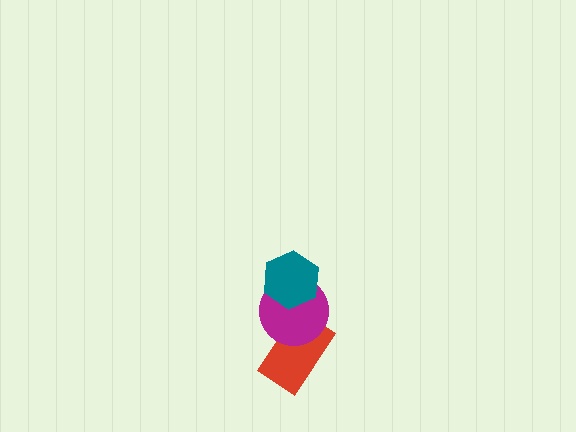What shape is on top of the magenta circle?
The teal hexagon is on top of the magenta circle.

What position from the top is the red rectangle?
The red rectangle is 3rd from the top.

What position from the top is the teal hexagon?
The teal hexagon is 1st from the top.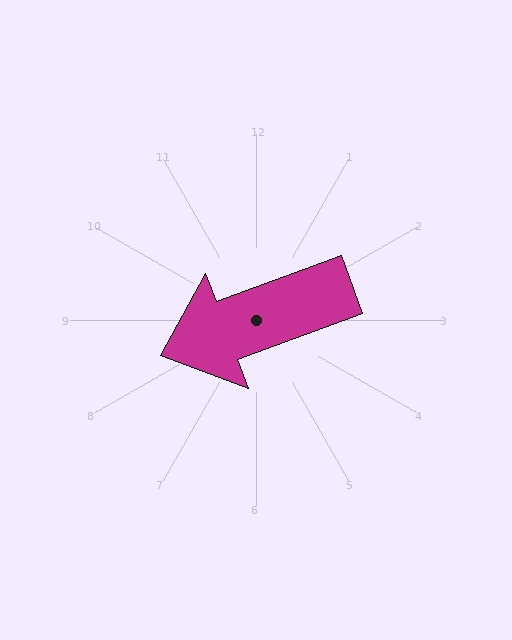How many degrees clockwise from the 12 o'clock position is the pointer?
Approximately 250 degrees.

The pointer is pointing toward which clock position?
Roughly 8 o'clock.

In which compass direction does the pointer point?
West.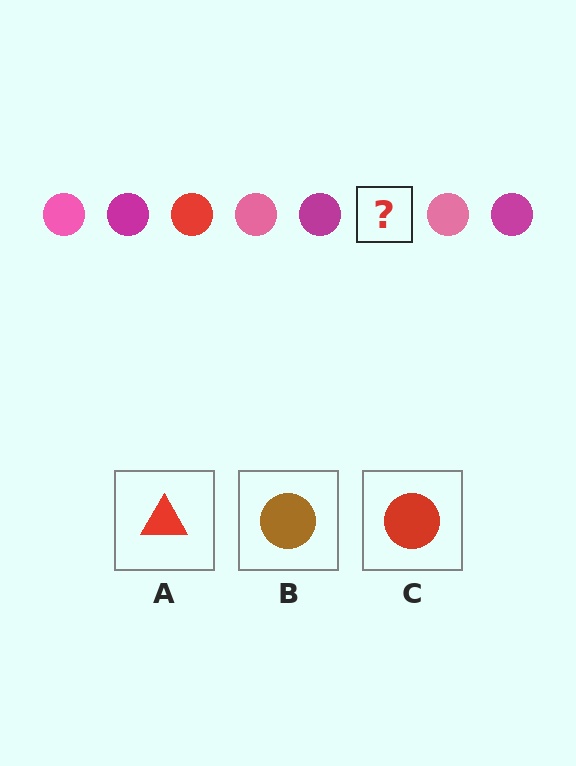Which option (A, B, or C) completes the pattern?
C.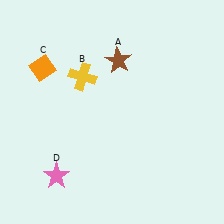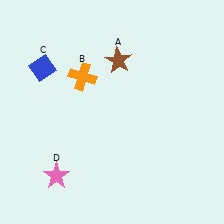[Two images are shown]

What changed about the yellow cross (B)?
In Image 1, B is yellow. In Image 2, it changed to orange.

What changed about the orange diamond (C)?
In Image 1, C is orange. In Image 2, it changed to blue.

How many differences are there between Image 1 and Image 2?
There are 2 differences between the two images.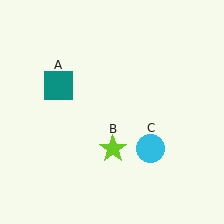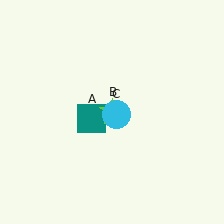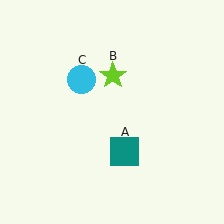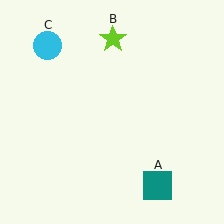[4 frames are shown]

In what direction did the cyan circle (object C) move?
The cyan circle (object C) moved up and to the left.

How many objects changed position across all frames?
3 objects changed position: teal square (object A), lime star (object B), cyan circle (object C).